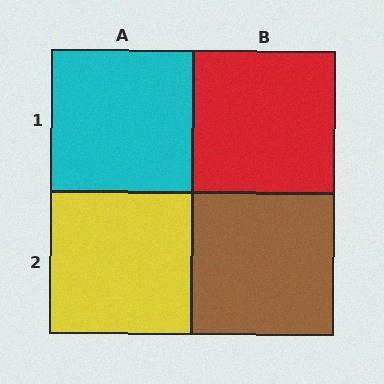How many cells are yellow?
1 cell is yellow.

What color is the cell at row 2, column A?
Yellow.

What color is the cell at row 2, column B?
Brown.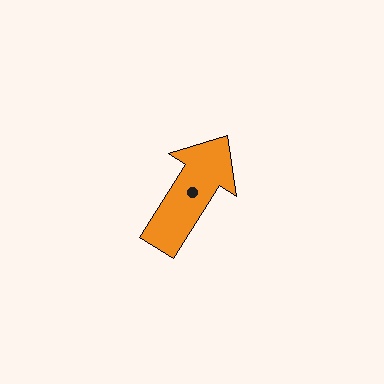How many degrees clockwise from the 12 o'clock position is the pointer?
Approximately 32 degrees.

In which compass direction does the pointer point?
Northeast.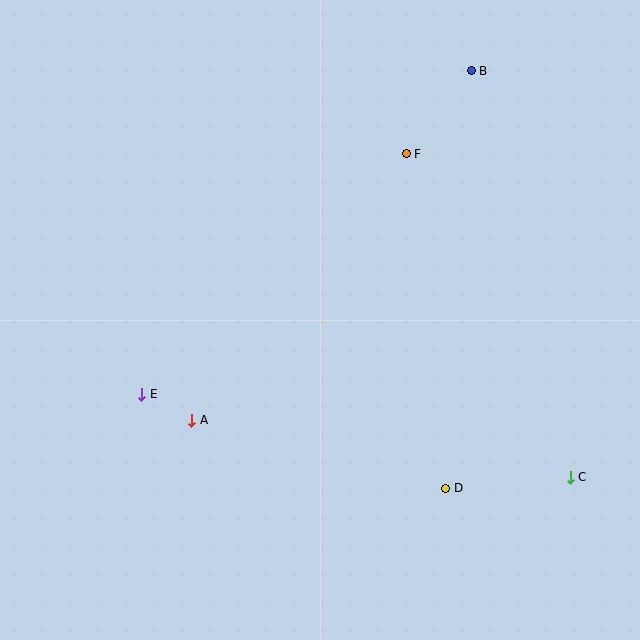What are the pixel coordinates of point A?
Point A is at (192, 420).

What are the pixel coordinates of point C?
Point C is at (570, 477).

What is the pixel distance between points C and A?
The distance between C and A is 383 pixels.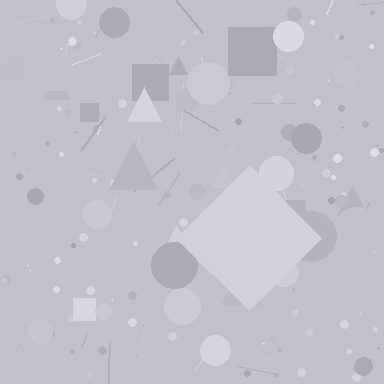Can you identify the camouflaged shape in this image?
The camouflaged shape is a diamond.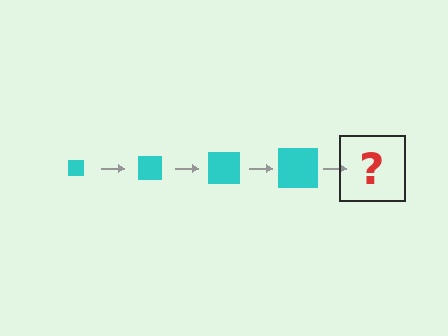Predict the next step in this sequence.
The next step is a cyan square, larger than the previous one.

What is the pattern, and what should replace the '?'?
The pattern is that the square gets progressively larger each step. The '?' should be a cyan square, larger than the previous one.